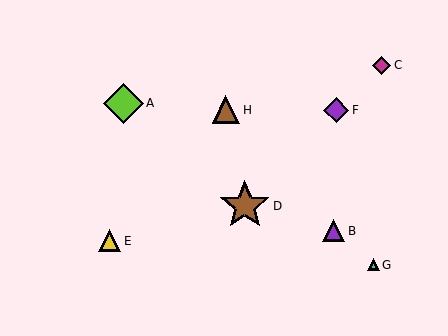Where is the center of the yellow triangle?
The center of the yellow triangle is at (110, 241).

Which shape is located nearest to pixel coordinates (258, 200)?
The brown star (labeled D) at (245, 206) is nearest to that location.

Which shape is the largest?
The brown star (labeled D) is the largest.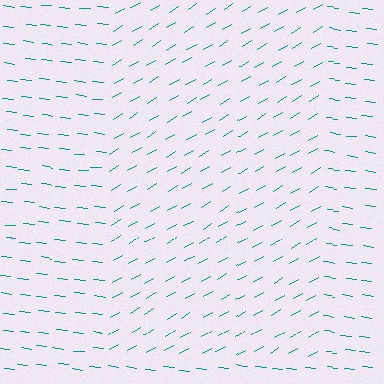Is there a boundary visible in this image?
Yes, there is a texture boundary formed by a change in line orientation.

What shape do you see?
I see a rectangle.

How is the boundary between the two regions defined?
The boundary is defined purely by a change in line orientation (approximately 37 degrees difference). All lines are the same color and thickness.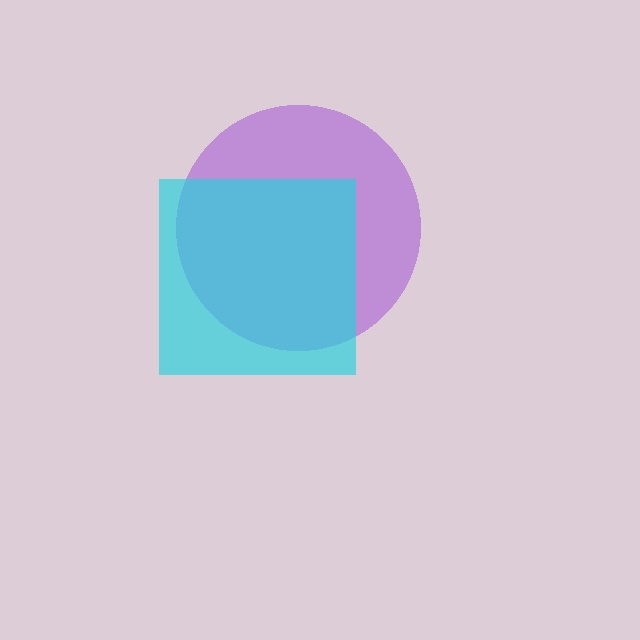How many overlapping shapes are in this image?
There are 2 overlapping shapes in the image.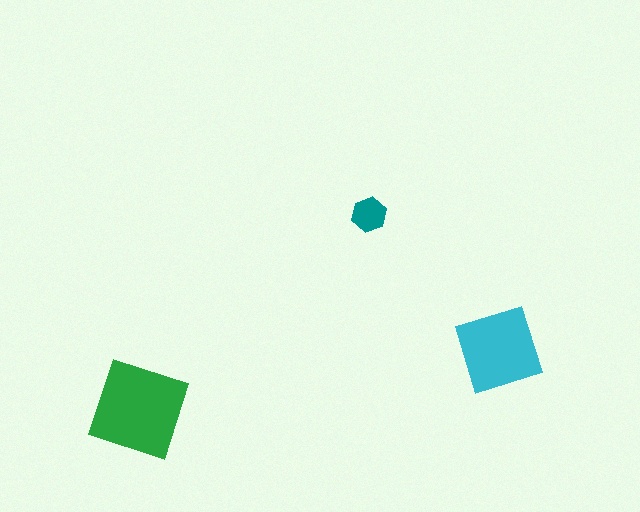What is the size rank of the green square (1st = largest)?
1st.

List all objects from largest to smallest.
The green square, the cyan diamond, the teal hexagon.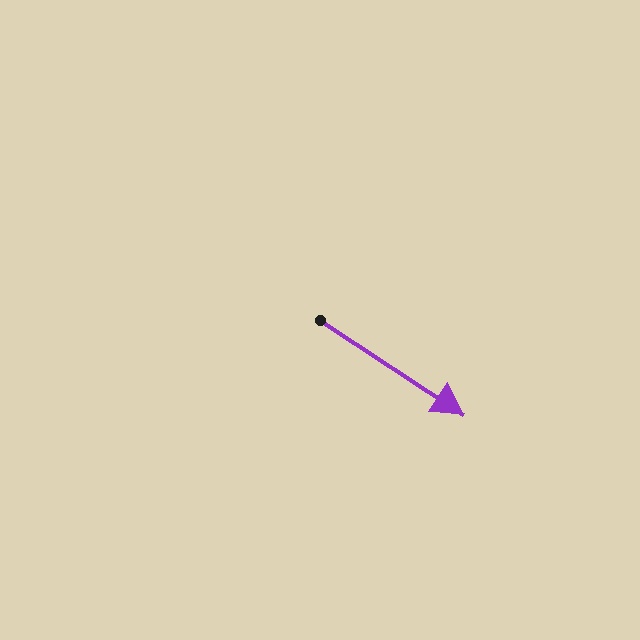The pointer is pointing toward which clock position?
Roughly 4 o'clock.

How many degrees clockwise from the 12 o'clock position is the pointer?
Approximately 123 degrees.